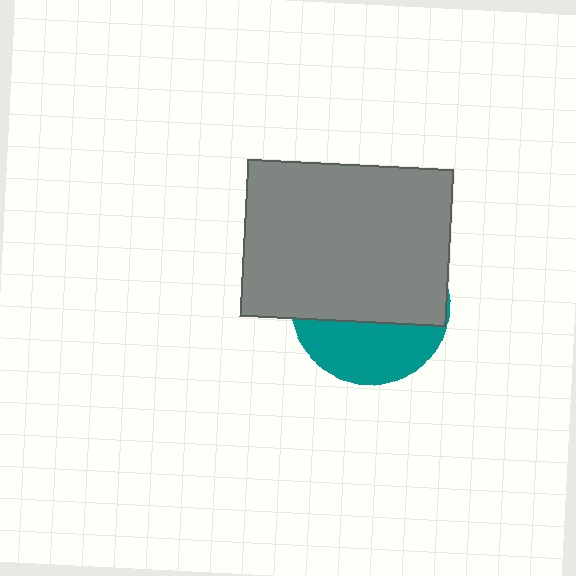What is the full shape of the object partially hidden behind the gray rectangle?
The partially hidden object is a teal circle.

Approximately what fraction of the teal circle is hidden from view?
Roughly 64% of the teal circle is hidden behind the gray rectangle.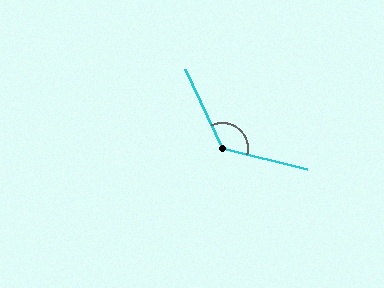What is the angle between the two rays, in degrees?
Approximately 129 degrees.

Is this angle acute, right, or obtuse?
It is obtuse.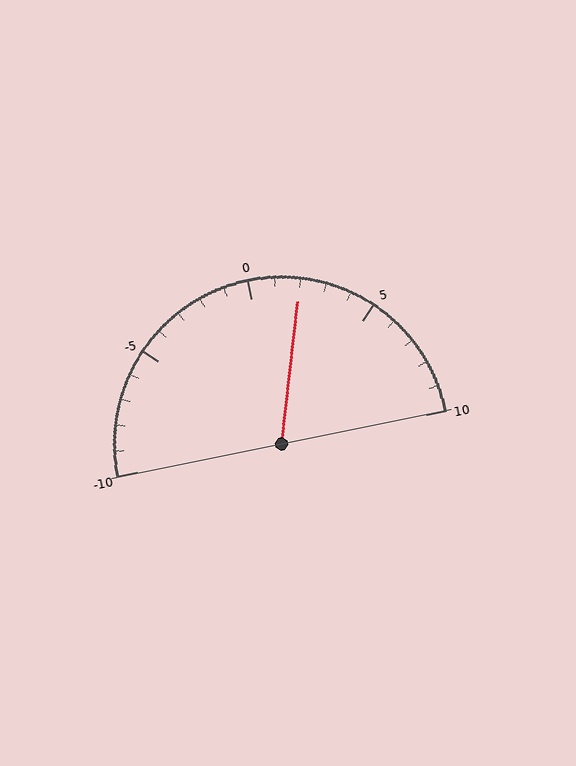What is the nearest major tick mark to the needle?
The nearest major tick mark is 0.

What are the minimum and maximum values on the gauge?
The gauge ranges from -10 to 10.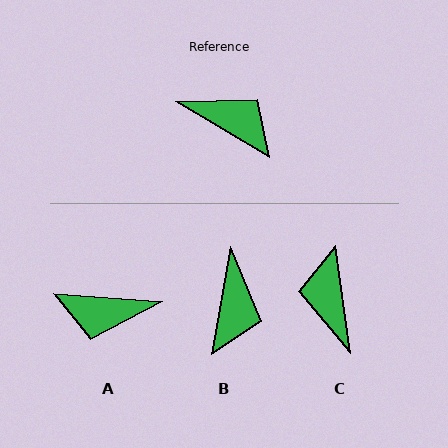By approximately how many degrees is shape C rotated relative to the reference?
Approximately 129 degrees counter-clockwise.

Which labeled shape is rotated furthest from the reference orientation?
A, about 154 degrees away.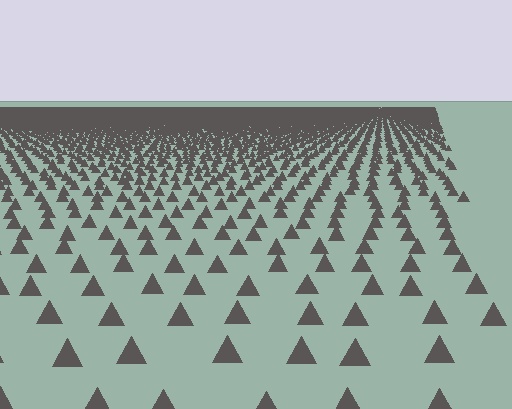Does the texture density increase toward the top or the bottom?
Density increases toward the top.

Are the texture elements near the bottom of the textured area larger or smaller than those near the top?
Larger. Near the bottom, elements are closer to the viewer and appear at a bigger on-screen size.